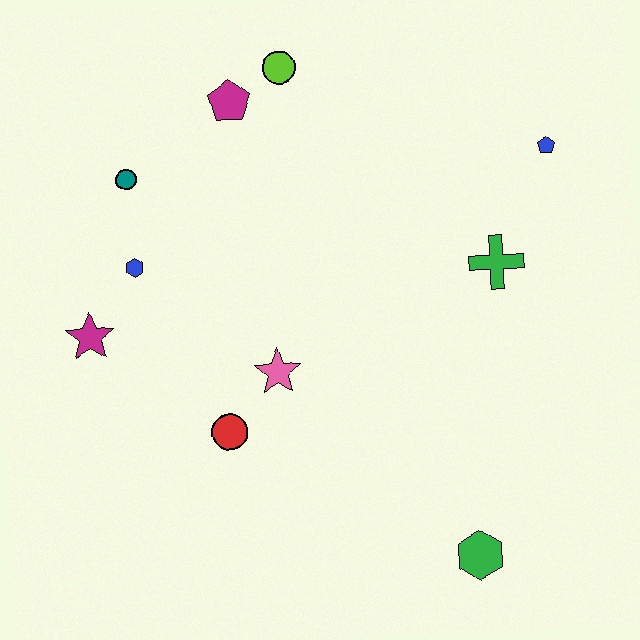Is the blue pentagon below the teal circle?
No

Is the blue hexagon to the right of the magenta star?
Yes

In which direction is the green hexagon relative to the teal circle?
The green hexagon is below the teal circle.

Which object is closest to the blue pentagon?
The green cross is closest to the blue pentagon.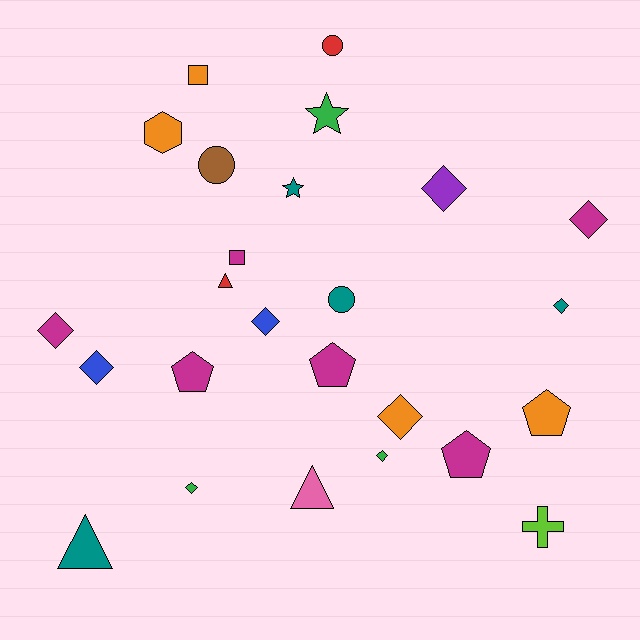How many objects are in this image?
There are 25 objects.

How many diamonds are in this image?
There are 9 diamonds.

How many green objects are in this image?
There are 3 green objects.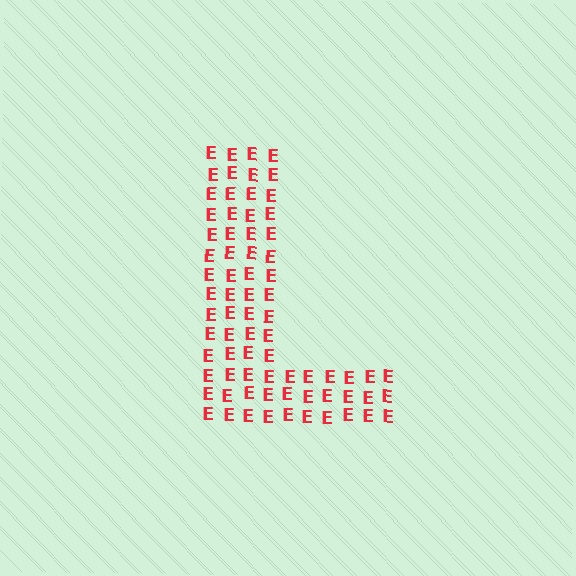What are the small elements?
The small elements are letter E's.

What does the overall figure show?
The overall figure shows the letter L.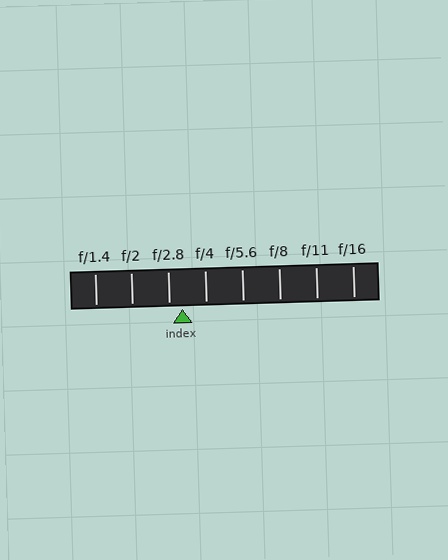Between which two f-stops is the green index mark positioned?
The index mark is between f/2.8 and f/4.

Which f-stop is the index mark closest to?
The index mark is closest to f/2.8.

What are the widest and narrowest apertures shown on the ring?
The widest aperture shown is f/1.4 and the narrowest is f/16.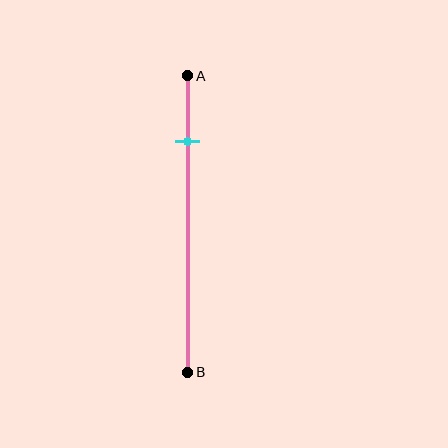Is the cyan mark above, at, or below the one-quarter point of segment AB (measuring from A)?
The cyan mark is approximately at the one-quarter point of segment AB.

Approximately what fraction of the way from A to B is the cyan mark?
The cyan mark is approximately 20% of the way from A to B.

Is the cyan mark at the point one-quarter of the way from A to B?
Yes, the mark is approximately at the one-quarter point.